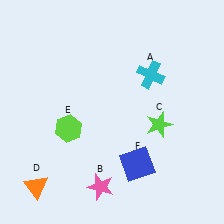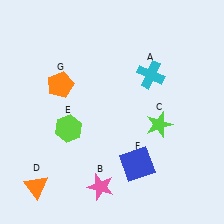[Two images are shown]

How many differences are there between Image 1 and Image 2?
There is 1 difference between the two images.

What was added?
An orange pentagon (G) was added in Image 2.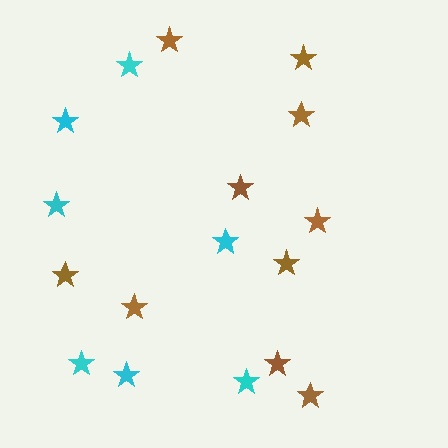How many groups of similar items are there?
There are 2 groups: one group of brown stars (10) and one group of cyan stars (7).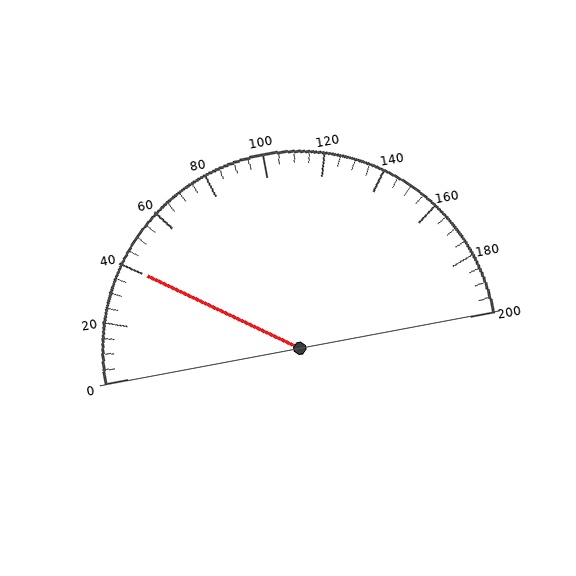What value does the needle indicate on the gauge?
The needle indicates approximately 40.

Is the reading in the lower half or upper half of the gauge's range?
The reading is in the lower half of the range (0 to 200).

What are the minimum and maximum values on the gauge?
The gauge ranges from 0 to 200.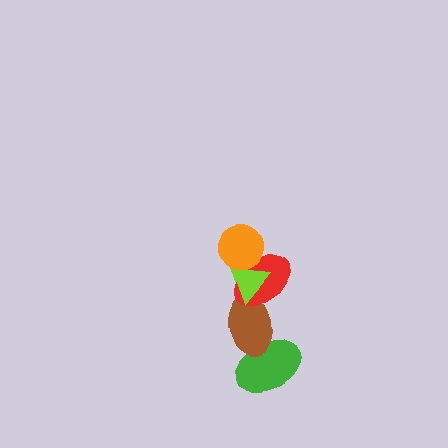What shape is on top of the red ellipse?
The lime triangle is on top of the red ellipse.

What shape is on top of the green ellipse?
The brown ellipse is on top of the green ellipse.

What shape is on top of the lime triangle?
The orange circle is on top of the lime triangle.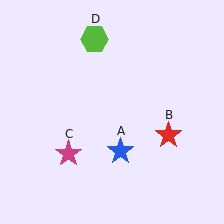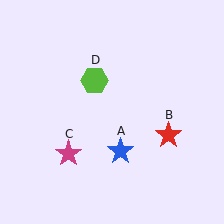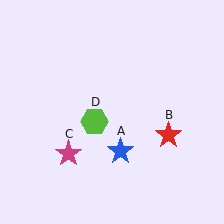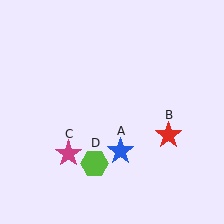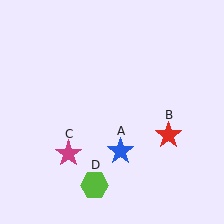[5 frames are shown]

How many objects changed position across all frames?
1 object changed position: lime hexagon (object D).